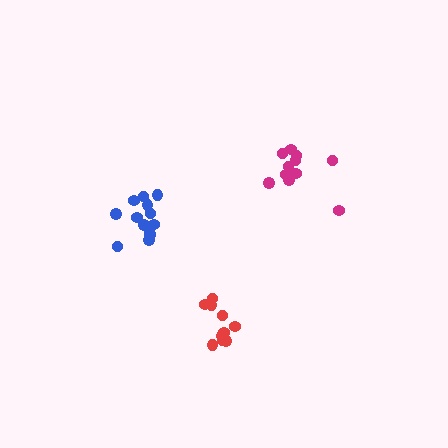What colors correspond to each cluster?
The clusters are colored: magenta, blue, red.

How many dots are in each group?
Group 1: 11 dots, Group 2: 13 dots, Group 3: 10 dots (34 total).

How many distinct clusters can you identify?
There are 3 distinct clusters.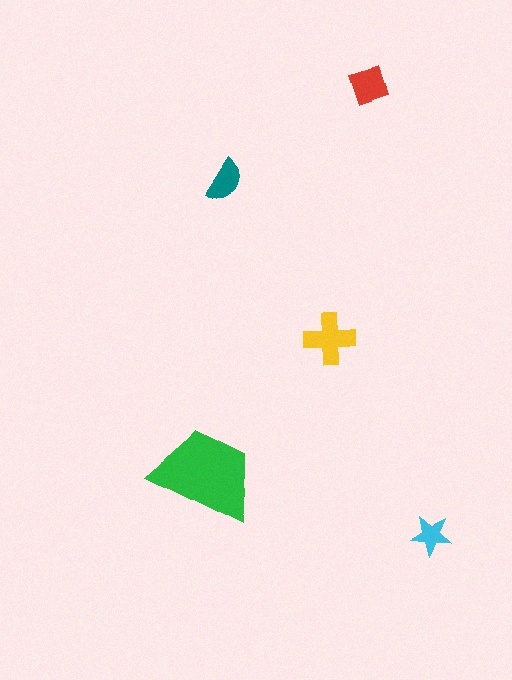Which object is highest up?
The red diamond is topmost.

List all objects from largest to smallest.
The green trapezoid, the yellow cross, the red diamond, the teal semicircle, the cyan star.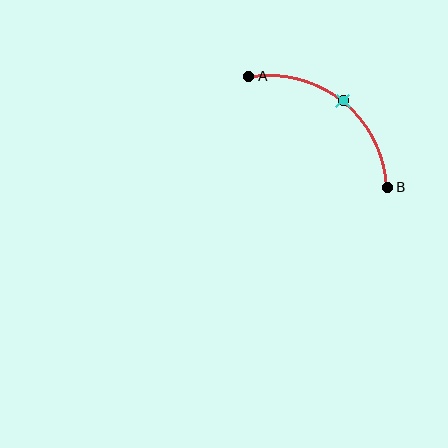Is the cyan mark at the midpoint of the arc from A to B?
Yes. The cyan mark lies on the arc at equal arc-length from both A and B — it is the arc midpoint.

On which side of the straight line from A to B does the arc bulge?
The arc bulges above and to the right of the straight line connecting A and B.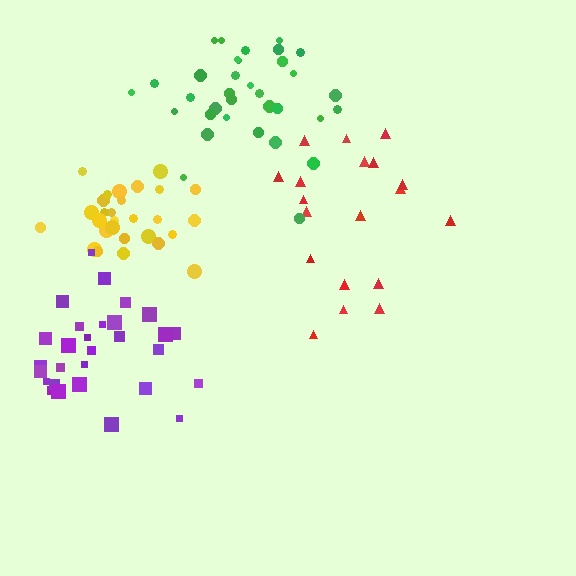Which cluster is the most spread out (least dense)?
Red.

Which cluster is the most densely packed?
Yellow.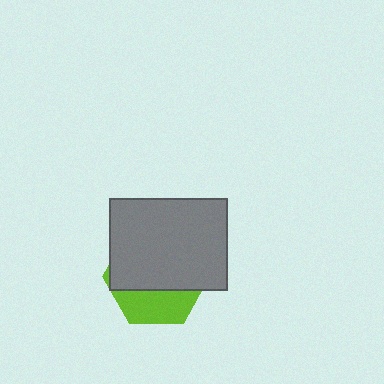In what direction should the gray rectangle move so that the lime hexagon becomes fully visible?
The gray rectangle should move up. That is the shortest direction to clear the overlap and leave the lime hexagon fully visible.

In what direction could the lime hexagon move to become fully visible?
The lime hexagon could move down. That would shift it out from behind the gray rectangle entirely.